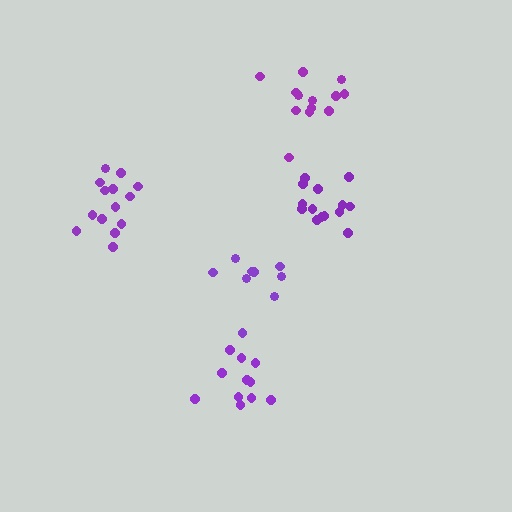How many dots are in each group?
Group 1: 9 dots, Group 2: 13 dots, Group 3: 14 dots, Group 4: 14 dots, Group 5: 11 dots (61 total).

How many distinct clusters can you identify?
There are 5 distinct clusters.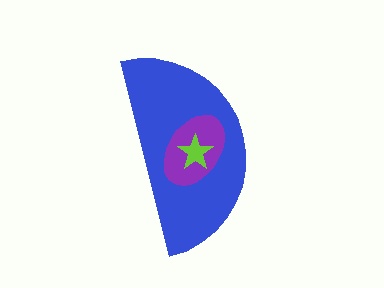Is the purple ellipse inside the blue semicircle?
Yes.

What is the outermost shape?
The blue semicircle.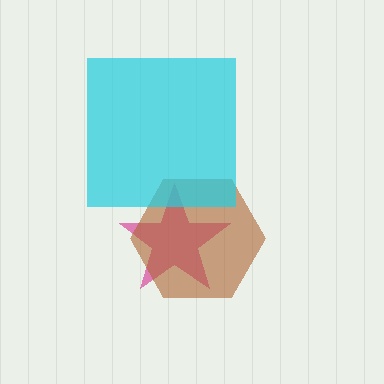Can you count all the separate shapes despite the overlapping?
Yes, there are 3 separate shapes.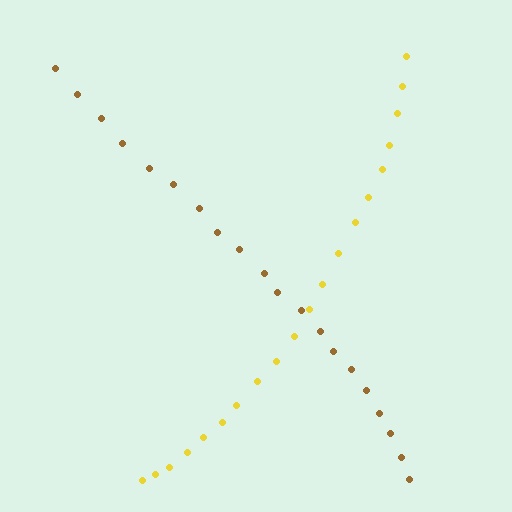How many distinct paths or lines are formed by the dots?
There are 2 distinct paths.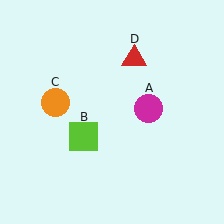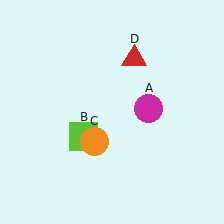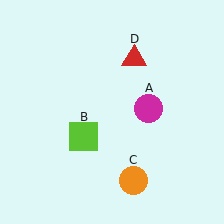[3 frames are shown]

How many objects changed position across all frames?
1 object changed position: orange circle (object C).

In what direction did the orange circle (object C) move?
The orange circle (object C) moved down and to the right.